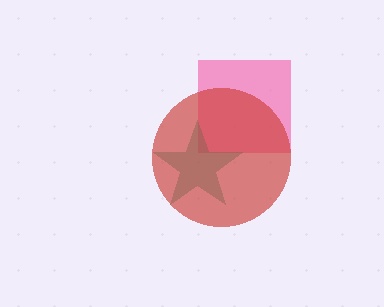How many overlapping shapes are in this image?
There are 3 overlapping shapes in the image.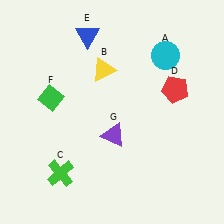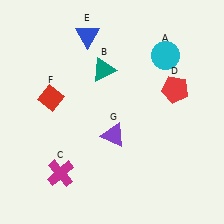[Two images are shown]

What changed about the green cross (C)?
In Image 1, C is green. In Image 2, it changed to magenta.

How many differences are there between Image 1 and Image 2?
There are 3 differences between the two images.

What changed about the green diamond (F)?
In Image 1, F is green. In Image 2, it changed to red.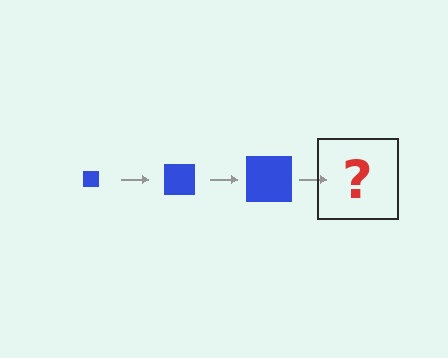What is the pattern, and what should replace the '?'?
The pattern is that the square gets progressively larger each step. The '?' should be a blue square, larger than the previous one.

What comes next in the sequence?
The next element should be a blue square, larger than the previous one.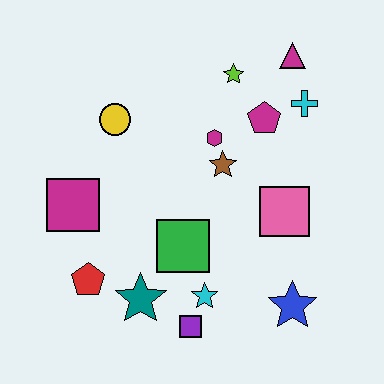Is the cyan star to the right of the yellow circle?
Yes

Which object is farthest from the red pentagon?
The magenta triangle is farthest from the red pentagon.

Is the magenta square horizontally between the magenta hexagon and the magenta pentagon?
No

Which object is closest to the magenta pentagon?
The cyan cross is closest to the magenta pentagon.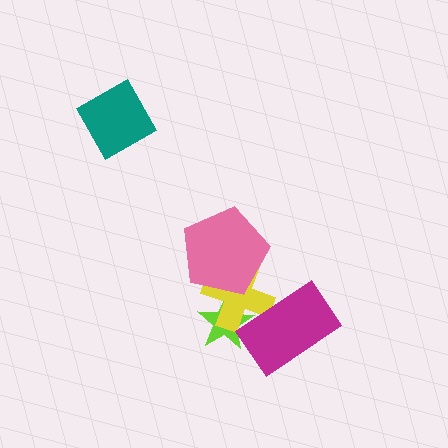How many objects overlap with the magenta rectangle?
2 objects overlap with the magenta rectangle.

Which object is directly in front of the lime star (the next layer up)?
The yellow cross is directly in front of the lime star.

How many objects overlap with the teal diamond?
0 objects overlap with the teal diamond.